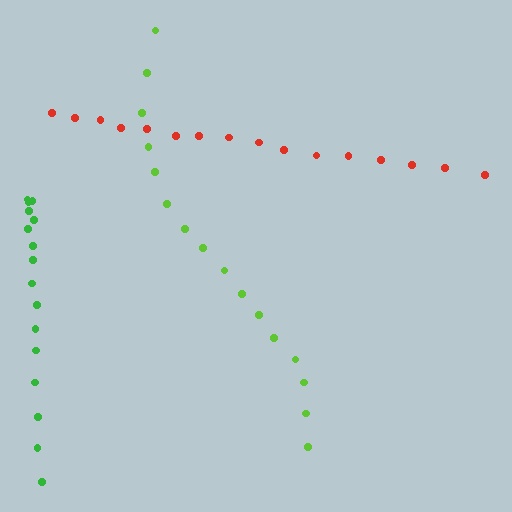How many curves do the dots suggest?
There are 3 distinct paths.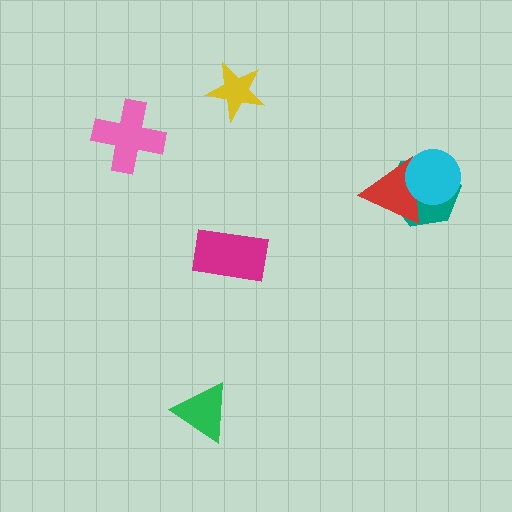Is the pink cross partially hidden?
No, no other shape covers it.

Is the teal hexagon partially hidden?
Yes, it is partially covered by another shape.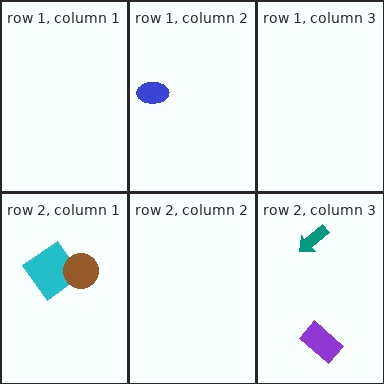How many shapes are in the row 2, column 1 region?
2.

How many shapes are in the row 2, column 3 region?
2.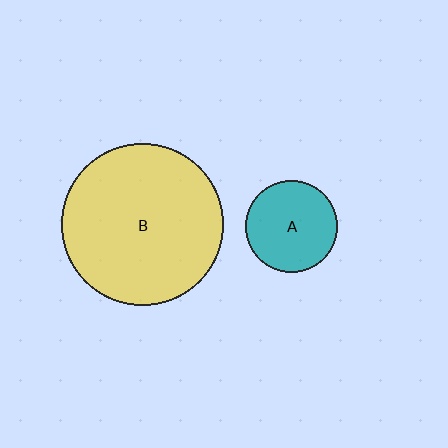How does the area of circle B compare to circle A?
Approximately 3.1 times.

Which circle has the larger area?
Circle B (yellow).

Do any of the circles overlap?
No, none of the circles overlap.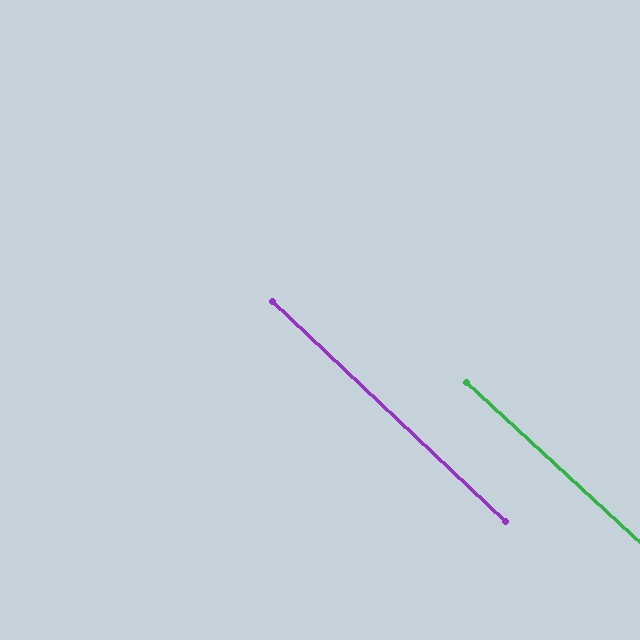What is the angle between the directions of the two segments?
Approximately 1 degree.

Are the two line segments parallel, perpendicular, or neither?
Parallel — their directions differ by only 1.0°.